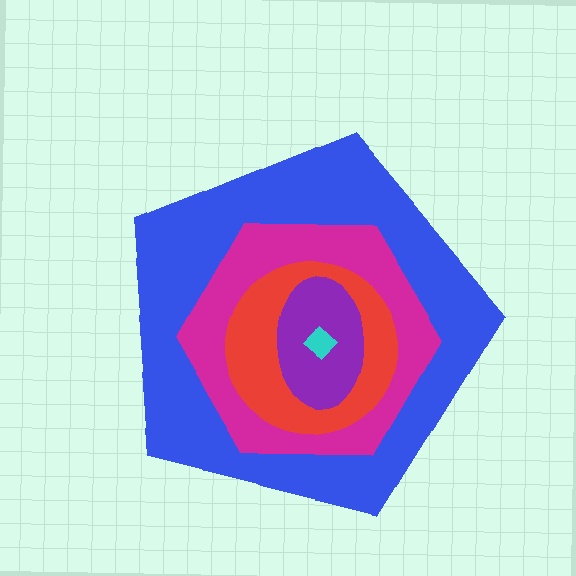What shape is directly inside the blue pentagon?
The magenta hexagon.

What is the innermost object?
The cyan diamond.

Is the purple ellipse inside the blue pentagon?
Yes.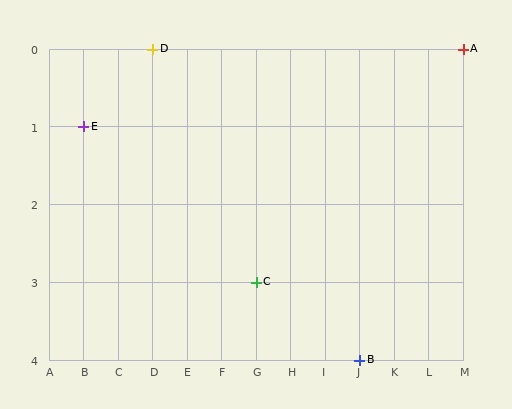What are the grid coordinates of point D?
Point D is at grid coordinates (D, 0).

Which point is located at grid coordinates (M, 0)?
Point A is at (M, 0).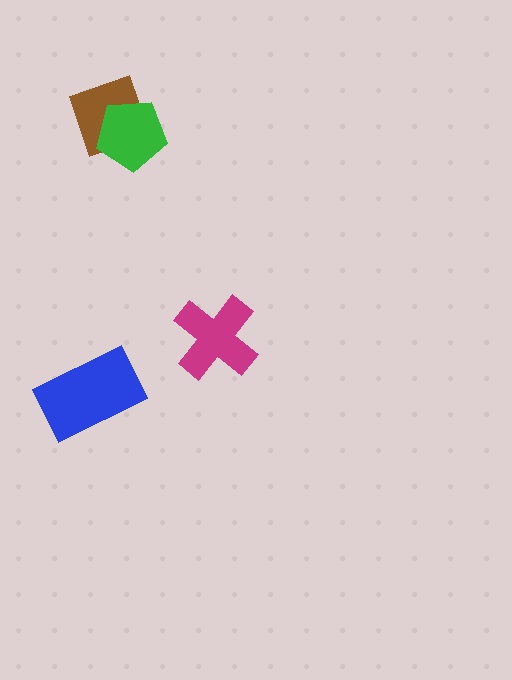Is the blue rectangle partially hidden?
No, no other shape covers it.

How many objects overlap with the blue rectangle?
0 objects overlap with the blue rectangle.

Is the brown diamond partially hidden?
Yes, it is partially covered by another shape.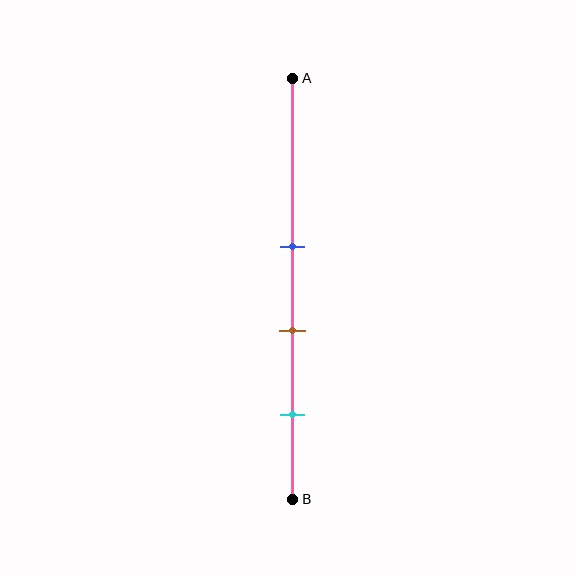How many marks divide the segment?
There are 3 marks dividing the segment.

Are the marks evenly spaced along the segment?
Yes, the marks are approximately evenly spaced.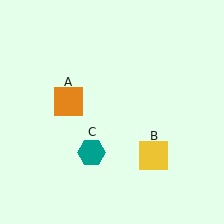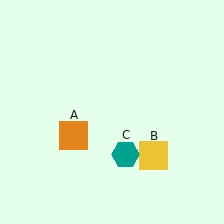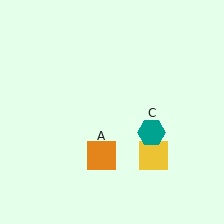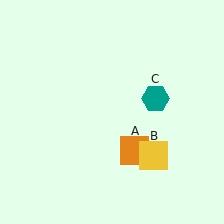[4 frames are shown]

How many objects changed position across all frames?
2 objects changed position: orange square (object A), teal hexagon (object C).